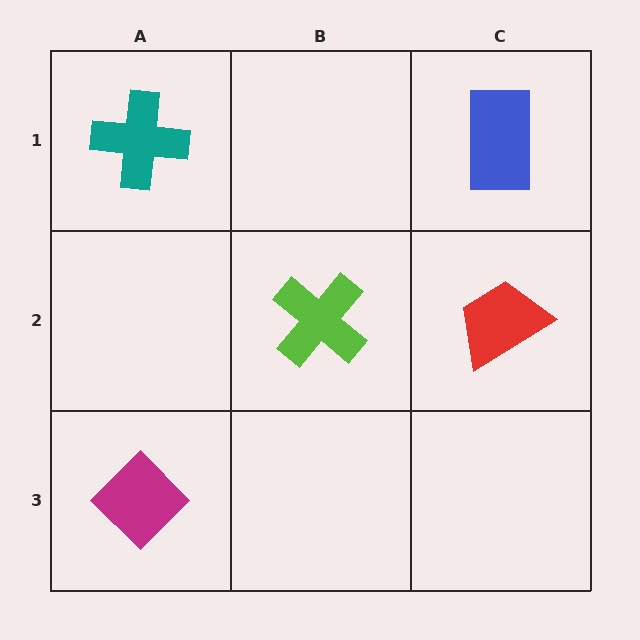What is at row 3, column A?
A magenta diamond.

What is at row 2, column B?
A lime cross.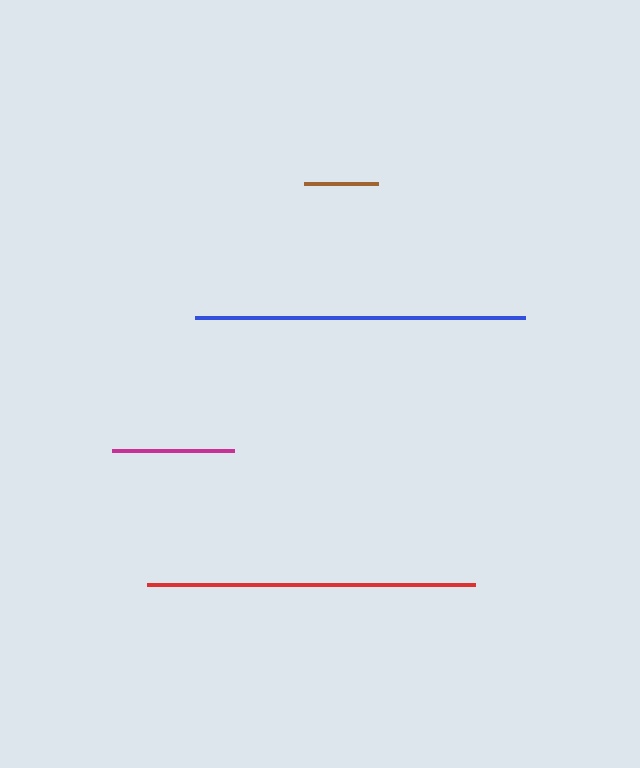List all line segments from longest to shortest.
From longest to shortest: blue, red, magenta, brown.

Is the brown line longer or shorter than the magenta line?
The magenta line is longer than the brown line.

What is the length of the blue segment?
The blue segment is approximately 330 pixels long.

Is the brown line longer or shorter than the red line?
The red line is longer than the brown line.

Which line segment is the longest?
The blue line is the longest at approximately 330 pixels.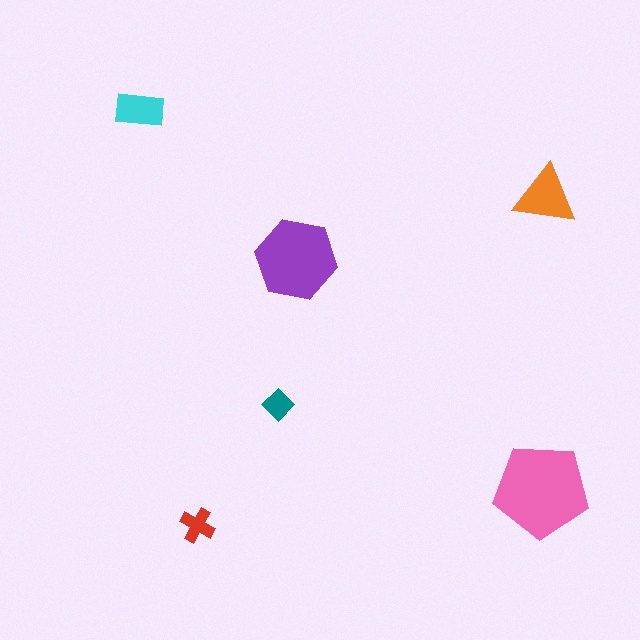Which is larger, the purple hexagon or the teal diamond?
The purple hexagon.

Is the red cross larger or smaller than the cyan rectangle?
Smaller.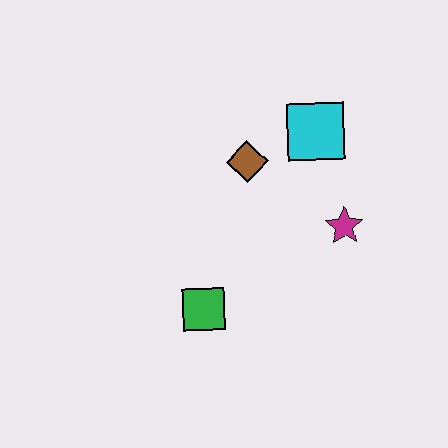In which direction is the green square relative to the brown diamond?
The green square is below the brown diamond.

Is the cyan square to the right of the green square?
Yes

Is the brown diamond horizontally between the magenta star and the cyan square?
No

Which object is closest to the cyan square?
The brown diamond is closest to the cyan square.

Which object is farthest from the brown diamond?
The green square is farthest from the brown diamond.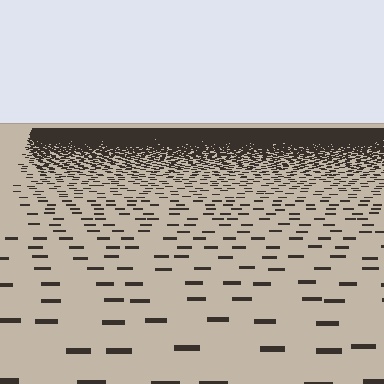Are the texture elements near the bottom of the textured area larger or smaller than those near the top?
Larger. Near the bottom, elements are closer to the viewer and appear at a bigger on-screen size.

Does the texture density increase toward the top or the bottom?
Density increases toward the top.